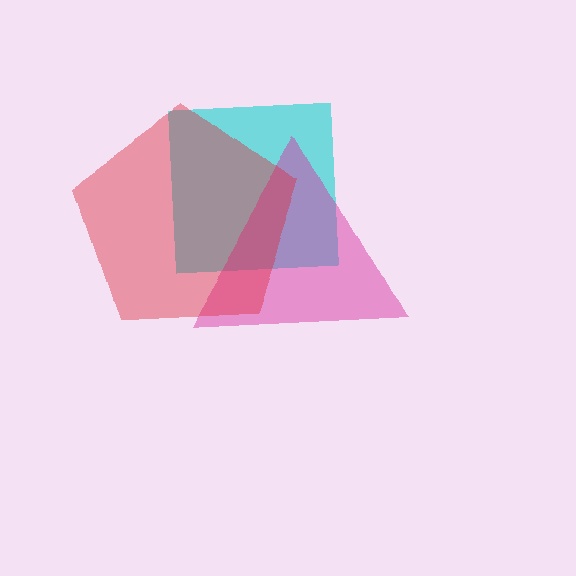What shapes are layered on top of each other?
The layered shapes are: a cyan square, a magenta triangle, a red pentagon.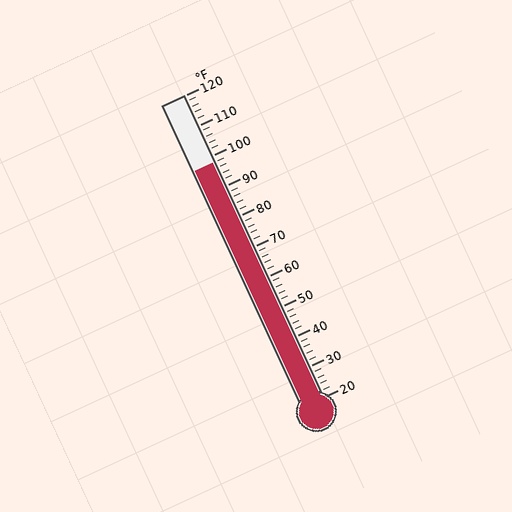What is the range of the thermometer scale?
The thermometer scale ranges from 20°F to 120°F.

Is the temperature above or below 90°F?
The temperature is above 90°F.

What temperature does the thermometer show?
The thermometer shows approximately 98°F.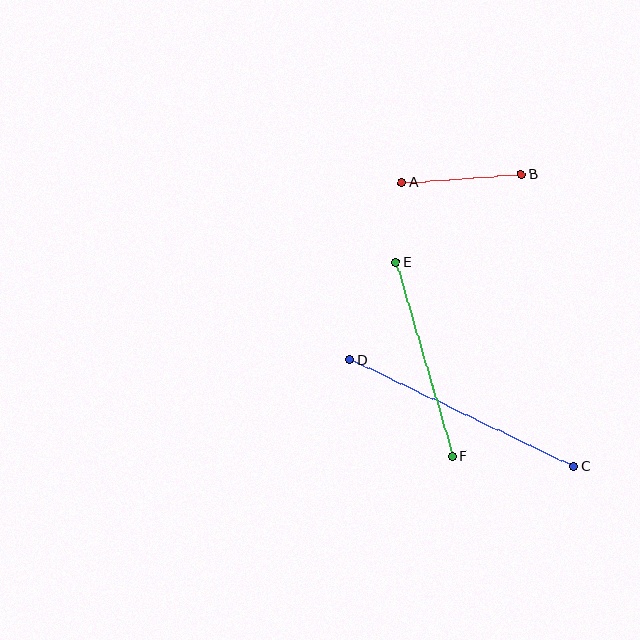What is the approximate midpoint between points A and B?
The midpoint is at approximately (461, 179) pixels.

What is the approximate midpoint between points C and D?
The midpoint is at approximately (462, 413) pixels.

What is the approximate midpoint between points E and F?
The midpoint is at approximately (424, 359) pixels.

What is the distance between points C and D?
The distance is approximately 248 pixels.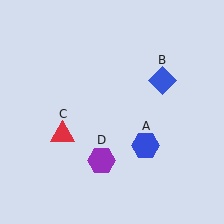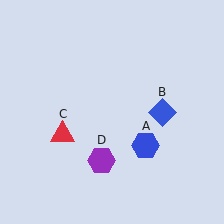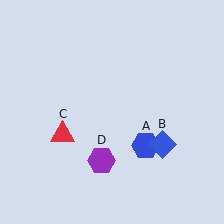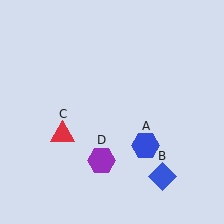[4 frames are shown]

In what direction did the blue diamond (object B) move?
The blue diamond (object B) moved down.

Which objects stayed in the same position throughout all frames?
Blue hexagon (object A) and red triangle (object C) and purple hexagon (object D) remained stationary.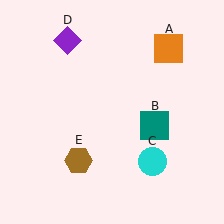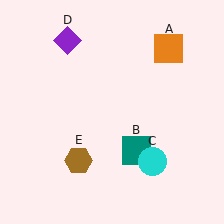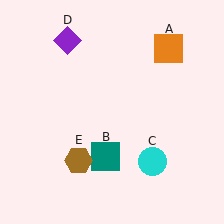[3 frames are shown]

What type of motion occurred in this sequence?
The teal square (object B) rotated clockwise around the center of the scene.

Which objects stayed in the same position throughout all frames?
Orange square (object A) and cyan circle (object C) and purple diamond (object D) and brown hexagon (object E) remained stationary.